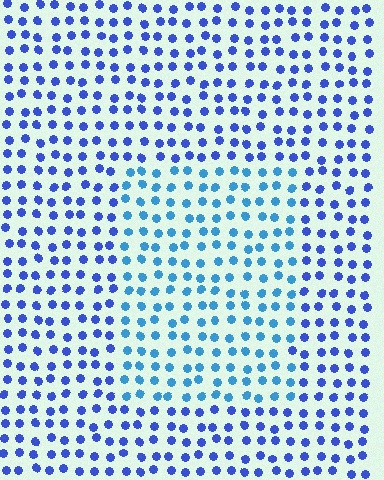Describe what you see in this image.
The image is filled with small blue elements in a uniform arrangement. A rectangle-shaped region is visible where the elements are tinted to a slightly different hue, forming a subtle color boundary.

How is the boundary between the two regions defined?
The boundary is defined purely by a slight shift in hue (about 29 degrees). Spacing, size, and orientation are identical on both sides.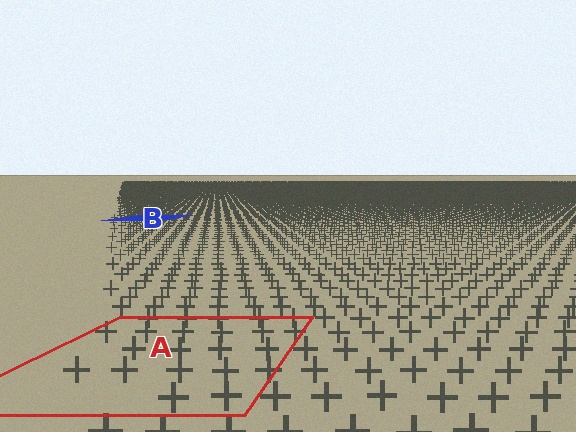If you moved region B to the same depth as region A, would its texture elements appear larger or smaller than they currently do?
They would appear larger. At a closer depth, the same texture elements are projected at a bigger on-screen size.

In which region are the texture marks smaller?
The texture marks are smaller in region B, because it is farther away.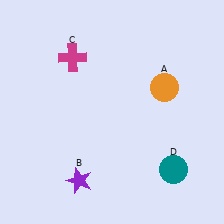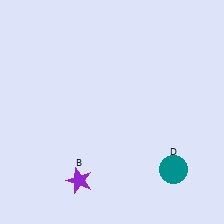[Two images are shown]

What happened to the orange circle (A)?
The orange circle (A) was removed in Image 2. It was in the top-right area of Image 1.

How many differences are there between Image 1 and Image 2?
There are 2 differences between the two images.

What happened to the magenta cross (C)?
The magenta cross (C) was removed in Image 2. It was in the top-left area of Image 1.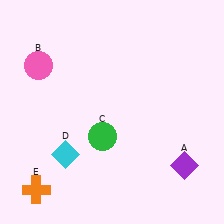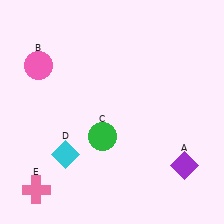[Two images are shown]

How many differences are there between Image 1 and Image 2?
There is 1 difference between the two images.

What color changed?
The cross (E) changed from orange in Image 1 to pink in Image 2.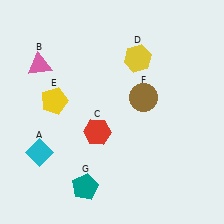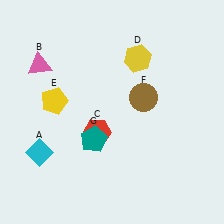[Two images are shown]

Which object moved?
The teal pentagon (G) moved up.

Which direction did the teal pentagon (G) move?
The teal pentagon (G) moved up.